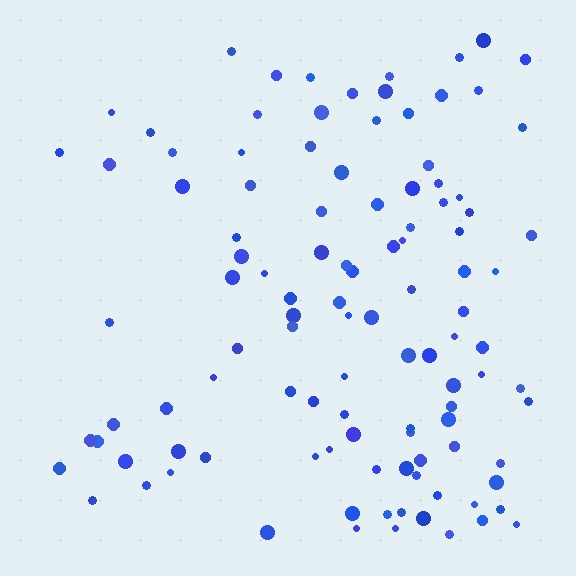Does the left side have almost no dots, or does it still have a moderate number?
Still a moderate number, just noticeably fewer than the right.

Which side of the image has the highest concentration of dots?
The right.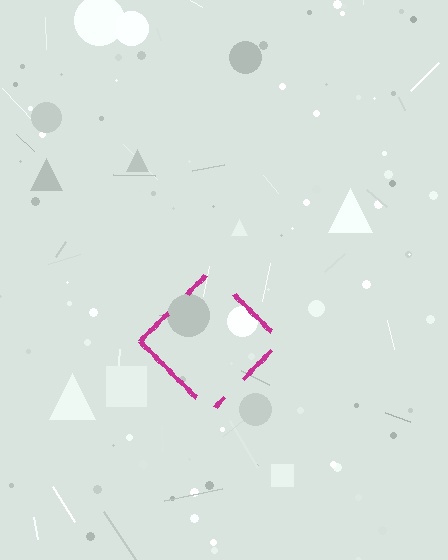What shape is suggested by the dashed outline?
The dashed outline suggests a diamond.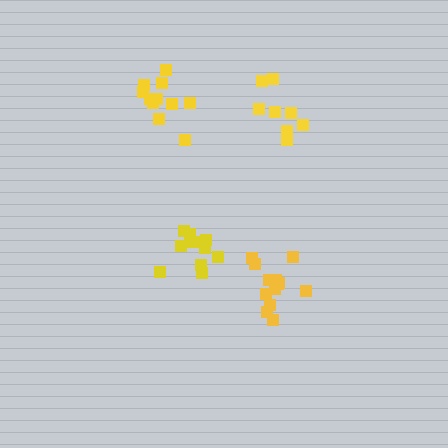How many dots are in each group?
Group 1: 11 dots, Group 2: 8 dots, Group 3: 13 dots, Group 4: 11 dots (43 total).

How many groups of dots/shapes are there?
There are 4 groups.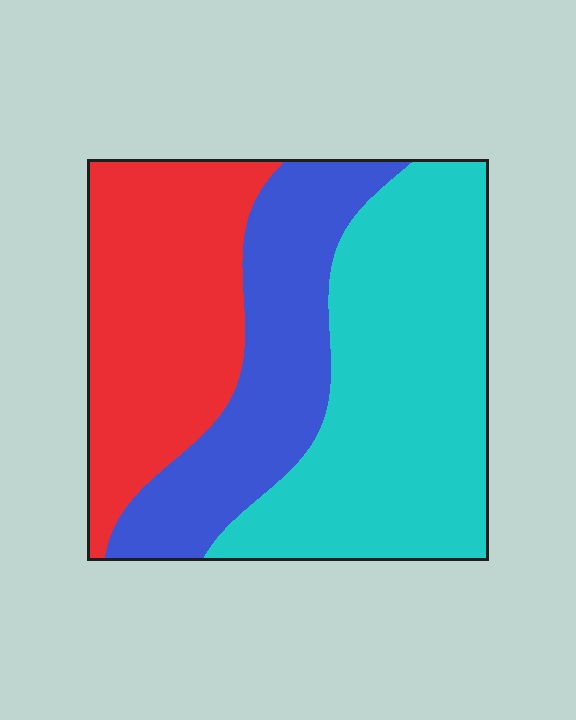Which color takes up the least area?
Blue, at roughly 25%.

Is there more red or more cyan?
Cyan.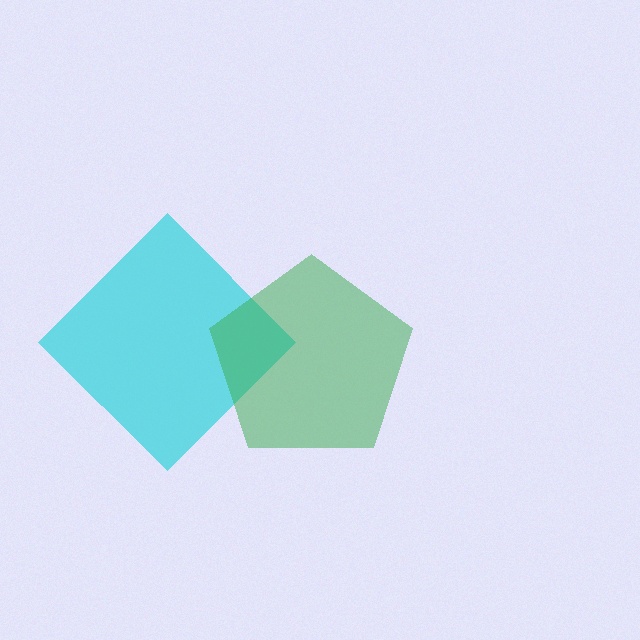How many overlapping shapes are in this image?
There are 2 overlapping shapes in the image.